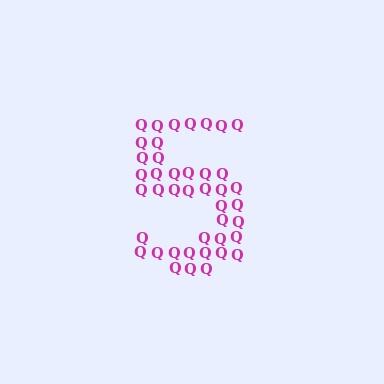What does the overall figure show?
The overall figure shows the digit 5.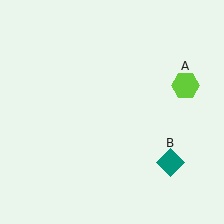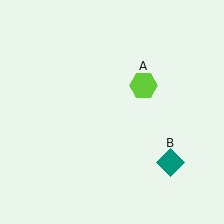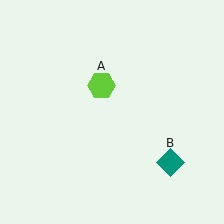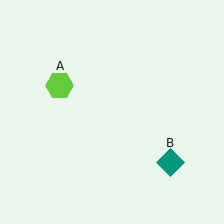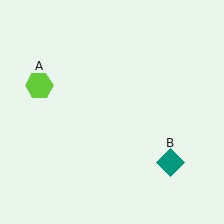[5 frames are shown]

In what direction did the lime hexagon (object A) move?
The lime hexagon (object A) moved left.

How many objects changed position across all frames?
1 object changed position: lime hexagon (object A).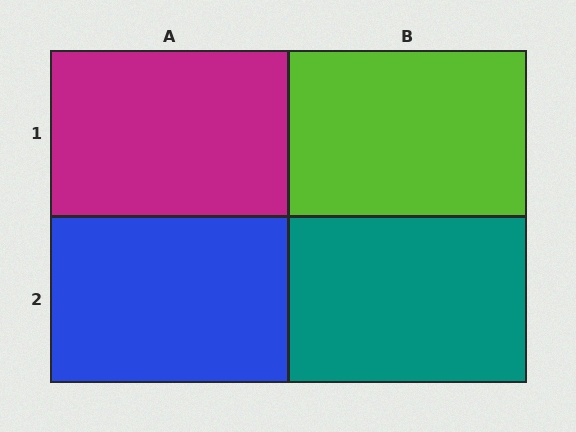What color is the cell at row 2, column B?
Teal.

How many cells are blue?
1 cell is blue.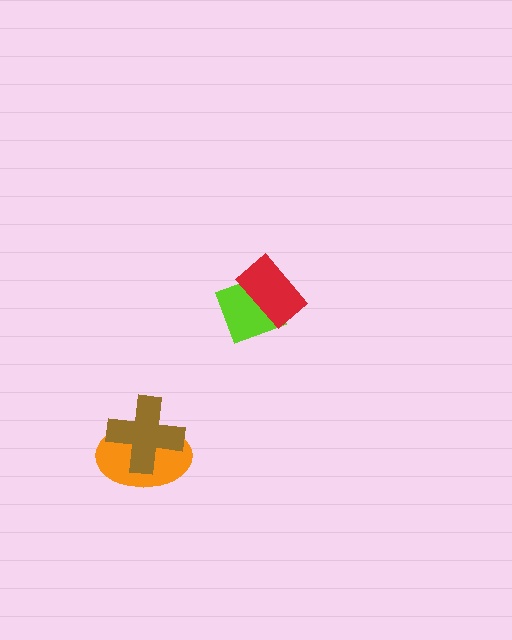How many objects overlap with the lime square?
1 object overlaps with the lime square.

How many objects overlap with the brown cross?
1 object overlaps with the brown cross.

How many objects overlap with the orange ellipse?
1 object overlaps with the orange ellipse.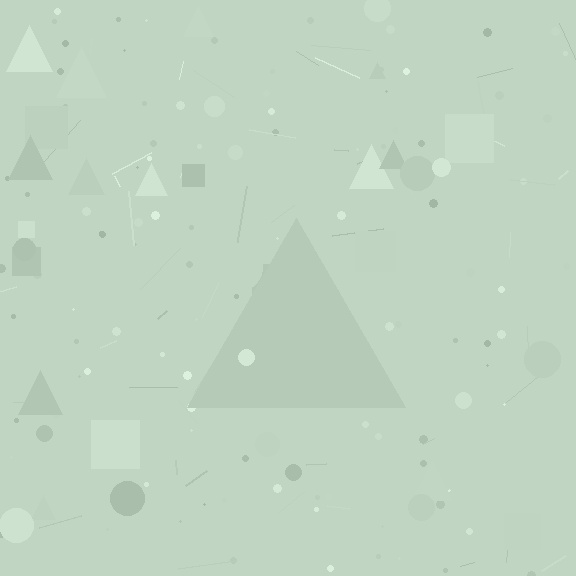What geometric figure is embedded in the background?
A triangle is embedded in the background.